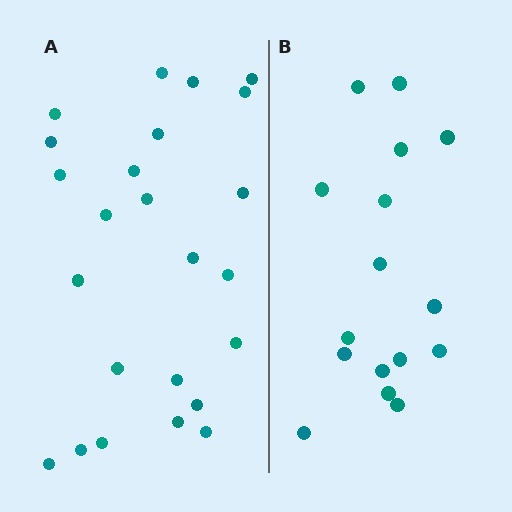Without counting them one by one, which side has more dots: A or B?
Region A (the left region) has more dots.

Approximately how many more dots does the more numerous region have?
Region A has roughly 8 or so more dots than region B.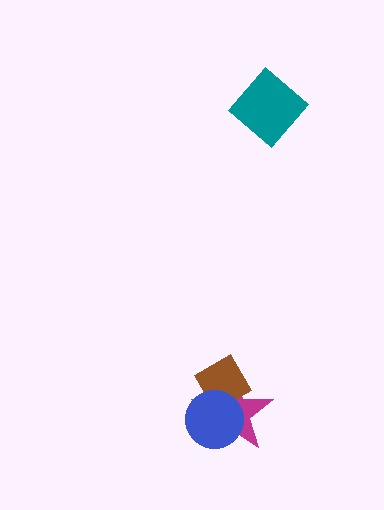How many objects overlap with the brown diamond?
2 objects overlap with the brown diamond.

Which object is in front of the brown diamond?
The blue circle is in front of the brown diamond.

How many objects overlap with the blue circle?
2 objects overlap with the blue circle.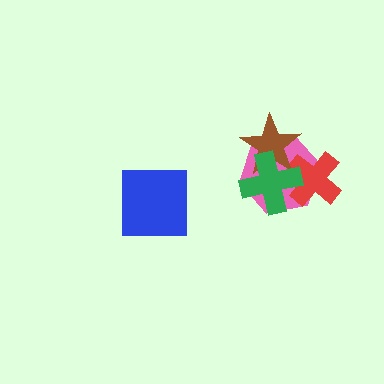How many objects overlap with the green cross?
3 objects overlap with the green cross.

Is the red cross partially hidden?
Yes, it is partially covered by another shape.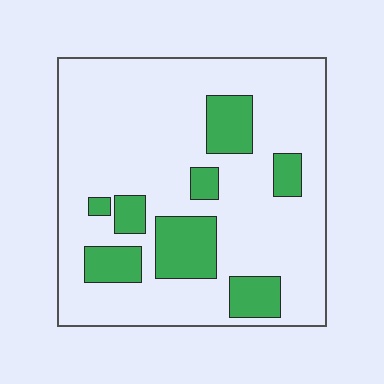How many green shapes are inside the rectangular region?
8.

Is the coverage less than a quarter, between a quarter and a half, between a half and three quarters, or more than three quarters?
Less than a quarter.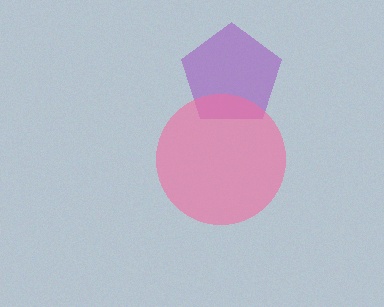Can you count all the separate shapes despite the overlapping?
Yes, there are 2 separate shapes.